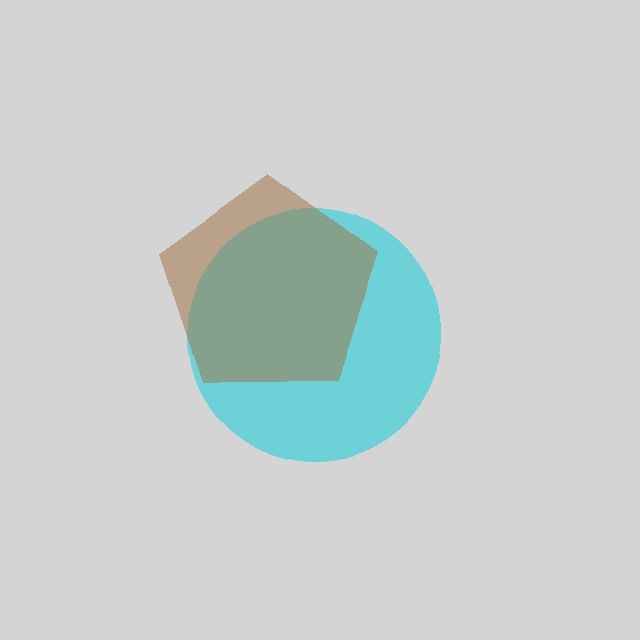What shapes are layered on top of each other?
The layered shapes are: a cyan circle, a brown pentagon.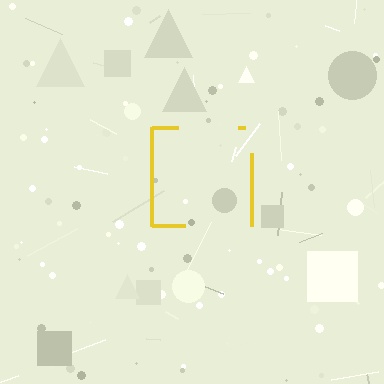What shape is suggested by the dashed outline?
The dashed outline suggests a square.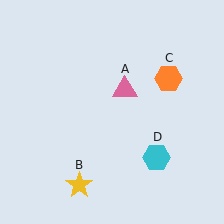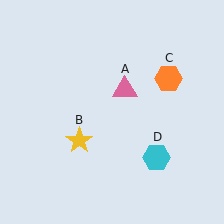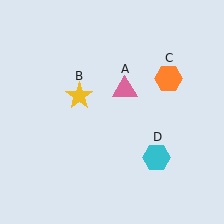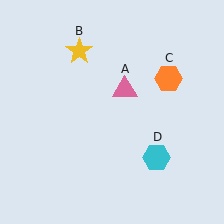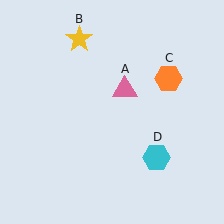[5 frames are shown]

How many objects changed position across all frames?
1 object changed position: yellow star (object B).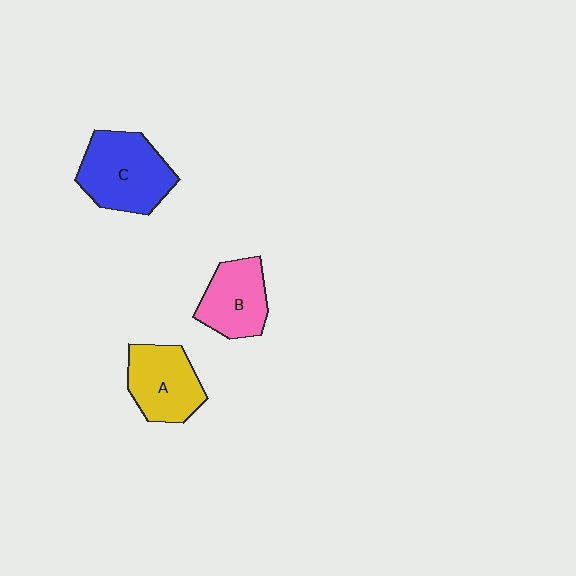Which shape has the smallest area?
Shape B (pink).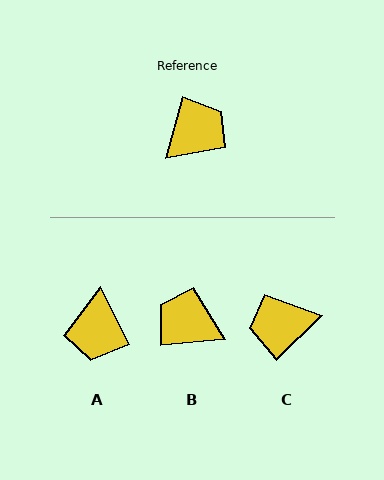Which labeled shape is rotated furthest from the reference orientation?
C, about 150 degrees away.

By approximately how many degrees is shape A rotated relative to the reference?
Approximately 137 degrees clockwise.